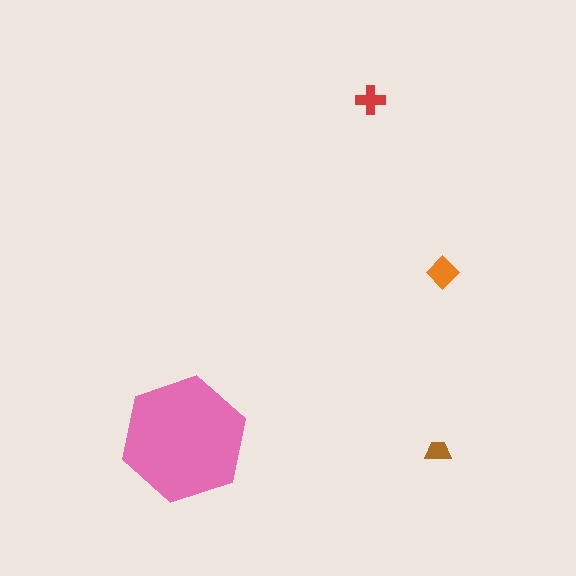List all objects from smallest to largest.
The brown trapezoid, the red cross, the orange diamond, the pink hexagon.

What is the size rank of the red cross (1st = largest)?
3rd.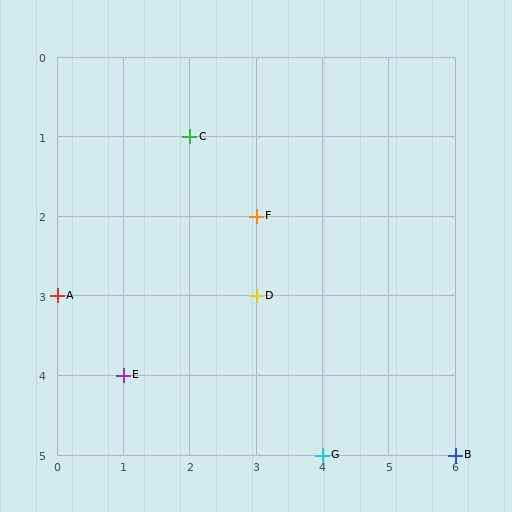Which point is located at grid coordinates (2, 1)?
Point C is at (2, 1).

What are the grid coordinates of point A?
Point A is at grid coordinates (0, 3).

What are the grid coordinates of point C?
Point C is at grid coordinates (2, 1).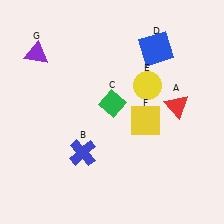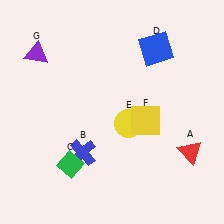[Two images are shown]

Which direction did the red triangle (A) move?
The red triangle (A) moved down.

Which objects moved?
The objects that moved are: the red triangle (A), the green diamond (C), the yellow circle (E).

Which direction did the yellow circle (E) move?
The yellow circle (E) moved down.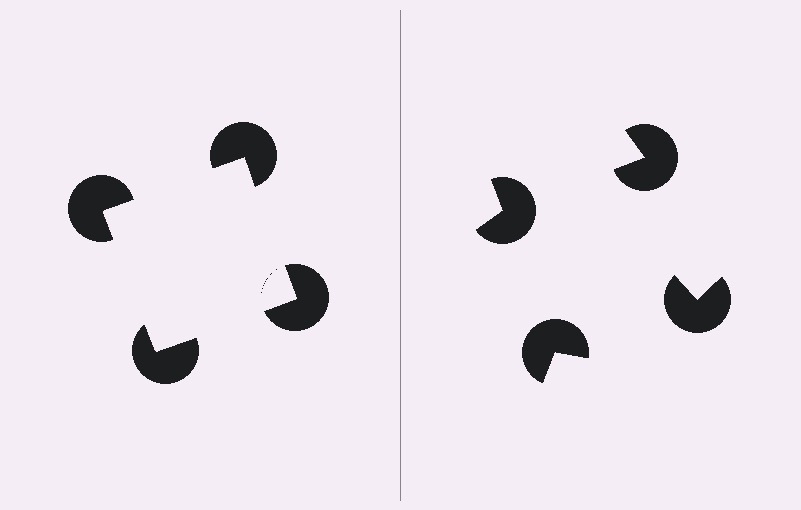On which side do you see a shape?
An illusory square appears on the left side. On the right side the wedge cuts are rotated, so no coherent shape forms.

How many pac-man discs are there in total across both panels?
8 — 4 on each side.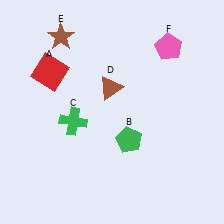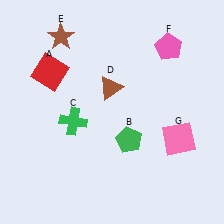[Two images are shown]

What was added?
A pink square (G) was added in Image 2.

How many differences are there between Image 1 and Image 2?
There is 1 difference between the two images.